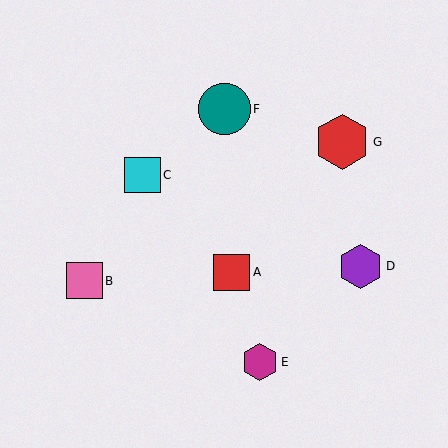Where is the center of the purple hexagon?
The center of the purple hexagon is at (361, 266).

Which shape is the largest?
The red hexagon (labeled G) is the largest.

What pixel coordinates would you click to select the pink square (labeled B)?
Click at (84, 281) to select the pink square B.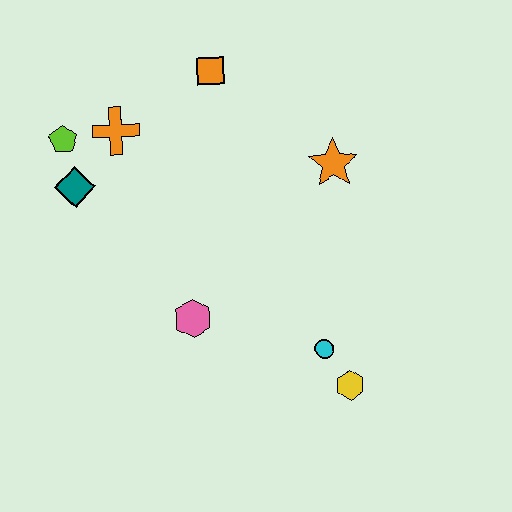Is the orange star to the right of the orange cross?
Yes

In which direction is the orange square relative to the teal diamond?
The orange square is to the right of the teal diamond.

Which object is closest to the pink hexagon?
The cyan circle is closest to the pink hexagon.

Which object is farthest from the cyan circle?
The lime pentagon is farthest from the cyan circle.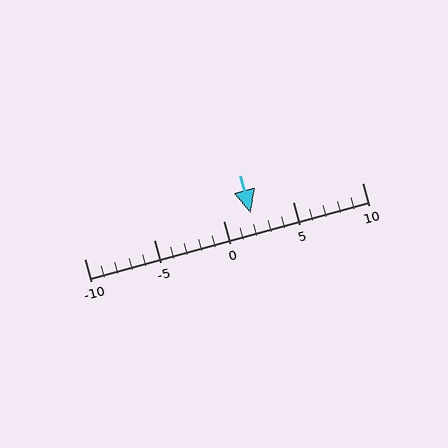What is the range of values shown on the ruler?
The ruler shows values from -10 to 10.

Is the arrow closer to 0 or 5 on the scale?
The arrow is closer to 0.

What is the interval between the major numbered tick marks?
The major tick marks are spaced 5 units apart.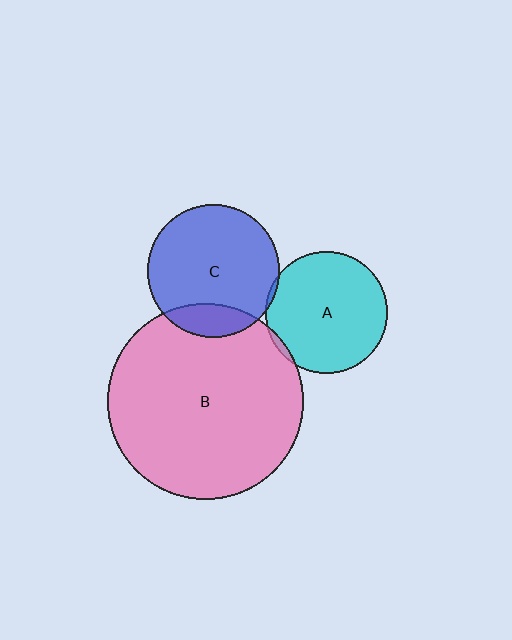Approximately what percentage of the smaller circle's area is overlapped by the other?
Approximately 5%.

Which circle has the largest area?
Circle B (pink).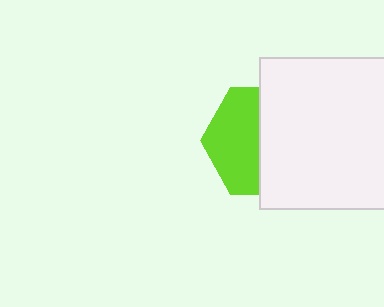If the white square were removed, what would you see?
You would see the complete lime hexagon.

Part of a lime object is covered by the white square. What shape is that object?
It is a hexagon.